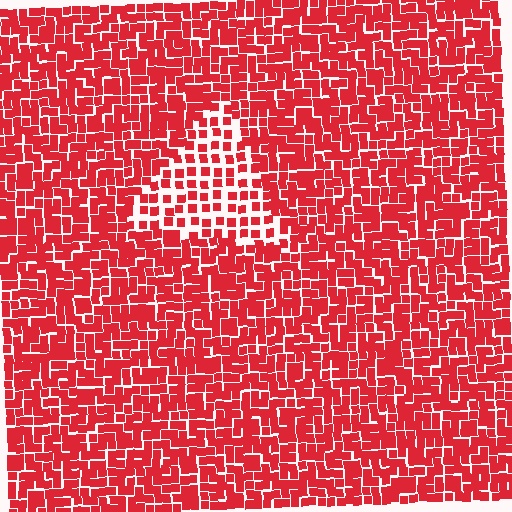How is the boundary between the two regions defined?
The boundary is defined by a change in element density (approximately 1.9x ratio). All elements are the same color, size, and shape.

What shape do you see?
I see a triangle.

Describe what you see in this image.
The image contains small red elements arranged at two different densities. A triangle-shaped region is visible where the elements are less densely packed than the surrounding area.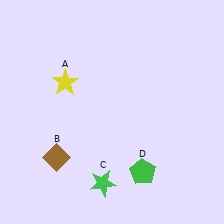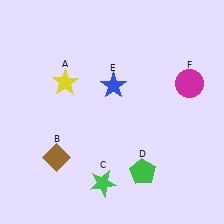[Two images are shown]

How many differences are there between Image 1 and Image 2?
There are 2 differences between the two images.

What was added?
A blue star (E), a magenta circle (F) were added in Image 2.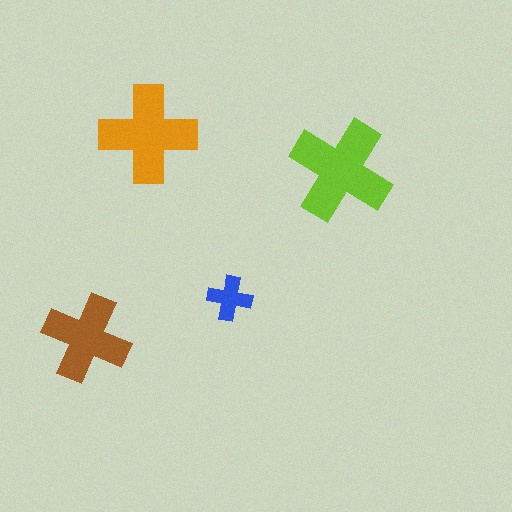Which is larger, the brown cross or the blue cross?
The brown one.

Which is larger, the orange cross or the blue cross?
The orange one.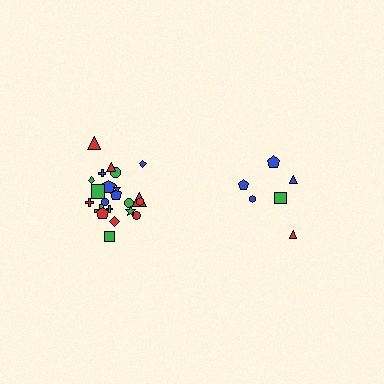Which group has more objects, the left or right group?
The left group.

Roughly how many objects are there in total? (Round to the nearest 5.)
Roughly 30 objects in total.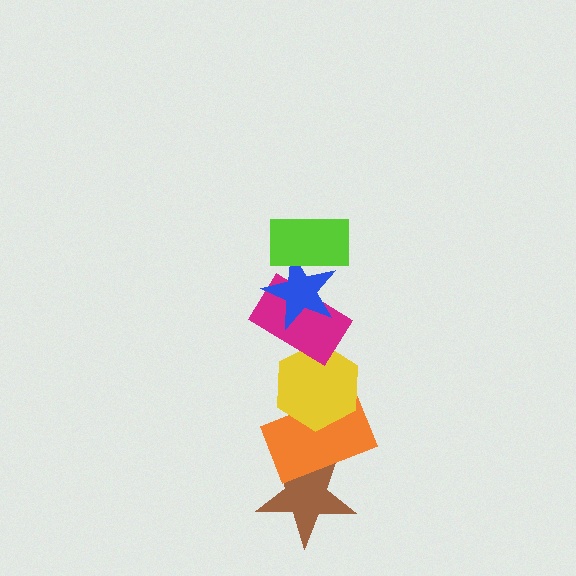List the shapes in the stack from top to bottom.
From top to bottom: the lime rectangle, the blue star, the magenta rectangle, the yellow hexagon, the orange rectangle, the brown star.